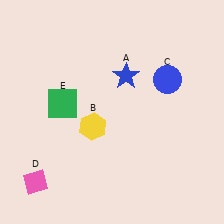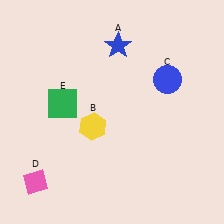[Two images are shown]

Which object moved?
The blue star (A) moved up.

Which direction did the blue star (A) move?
The blue star (A) moved up.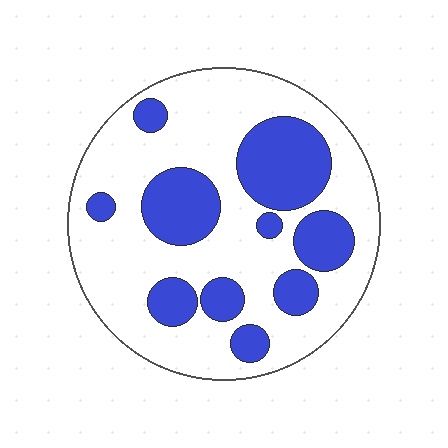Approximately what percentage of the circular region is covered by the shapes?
Approximately 30%.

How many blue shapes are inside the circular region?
10.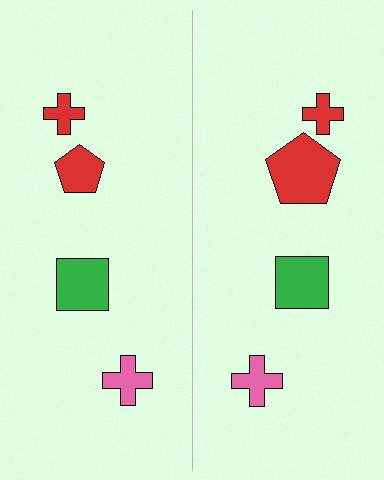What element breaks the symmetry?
The red pentagon on the right side has a different size than its mirror counterpart.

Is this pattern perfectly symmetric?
No, the pattern is not perfectly symmetric. The red pentagon on the right side has a different size than its mirror counterpart.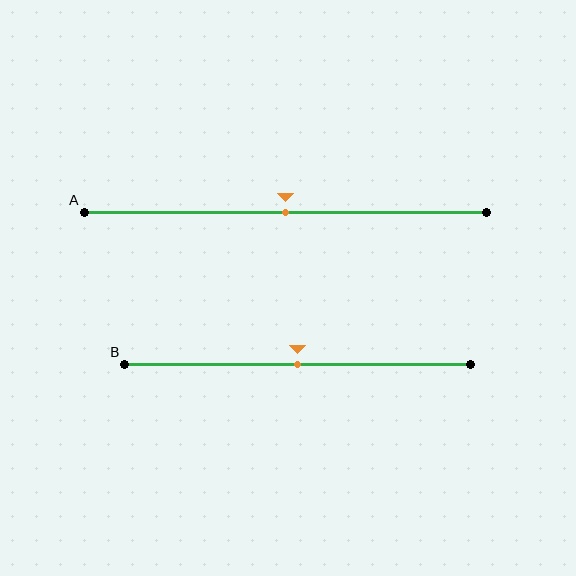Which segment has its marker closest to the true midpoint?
Segment A has its marker closest to the true midpoint.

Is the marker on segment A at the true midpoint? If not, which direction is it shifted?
Yes, the marker on segment A is at the true midpoint.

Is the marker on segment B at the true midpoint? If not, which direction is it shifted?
Yes, the marker on segment B is at the true midpoint.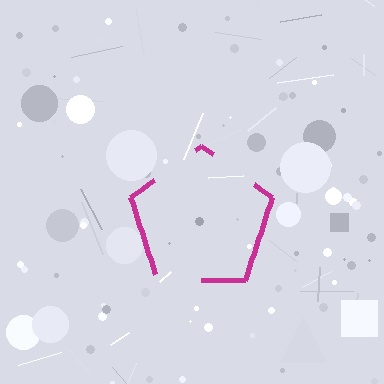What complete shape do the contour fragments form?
The contour fragments form a pentagon.